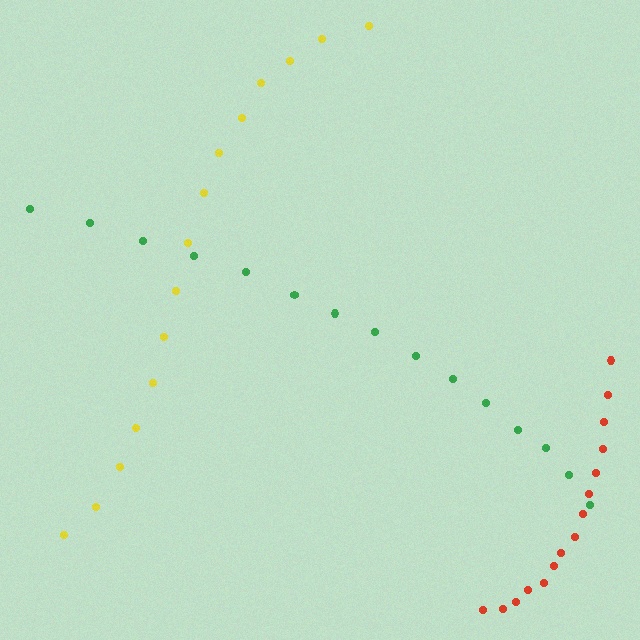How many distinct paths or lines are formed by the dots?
There are 3 distinct paths.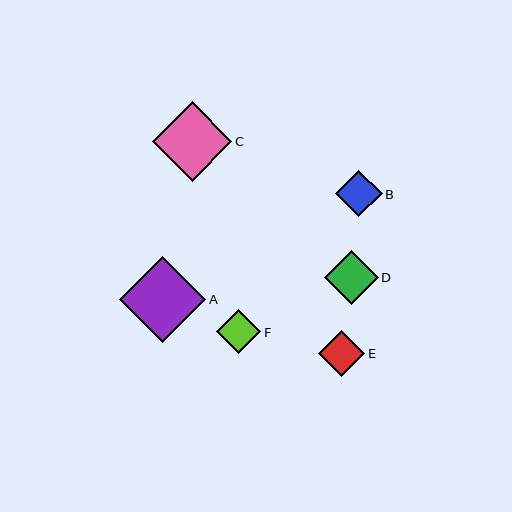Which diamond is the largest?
Diamond A is the largest with a size of approximately 86 pixels.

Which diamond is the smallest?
Diamond F is the smallest with a size of approximately 45 pixels.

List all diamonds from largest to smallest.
From largest to smallest: A, C, D, E, B, F.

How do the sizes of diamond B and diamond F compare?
Diamond B and diamond F are approximately the same size.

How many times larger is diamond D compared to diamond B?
Diamond D is approximately 1.2 times the size of diamond B.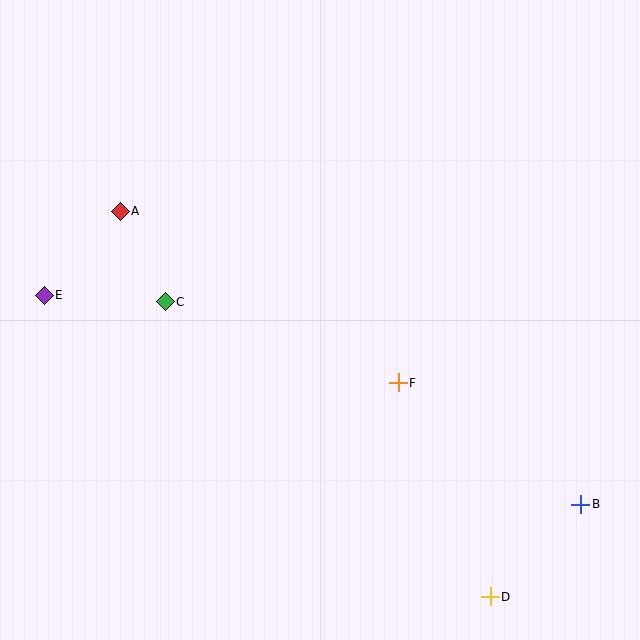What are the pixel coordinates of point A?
Point A is at (120, 211).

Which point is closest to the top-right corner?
Point F is closest to the top-right corner.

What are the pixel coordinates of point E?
Point E is at (44, 295).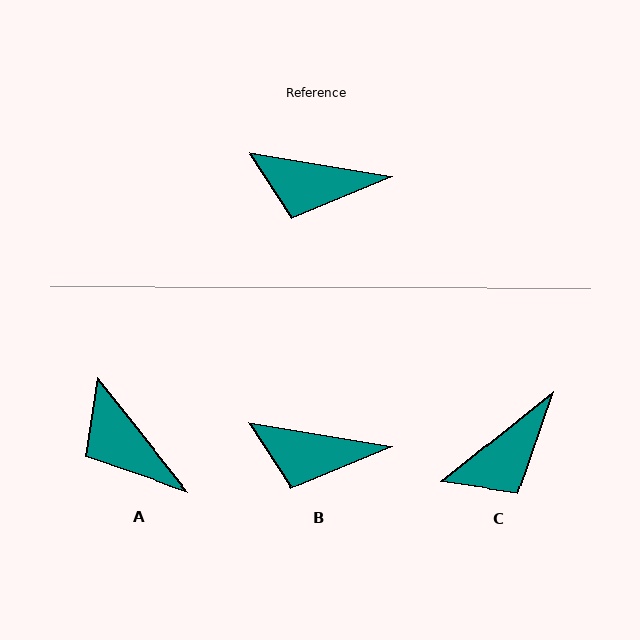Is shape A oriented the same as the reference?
No, it is off by about 42 degrees.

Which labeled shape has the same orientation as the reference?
B.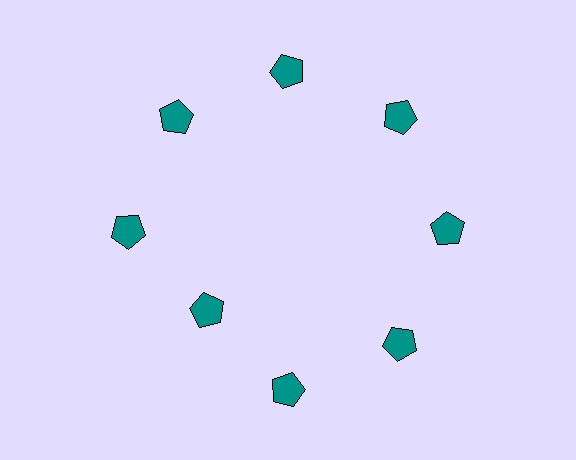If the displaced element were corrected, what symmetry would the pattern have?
It would have 8-fold rotational symmetry — the pattern would map onto itself every 45 degrees.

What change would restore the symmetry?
The symmetry would be restored by moving it outward, back onto the ring so that all 8 pentagons sit at equal angles and equal distance from the center.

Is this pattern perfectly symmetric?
No. The 8 teal pentagons are arranged in a ring, but one element near the 8 o'clock position is pulled inward toward the center, breaking the 8-fold rotational symmetry.